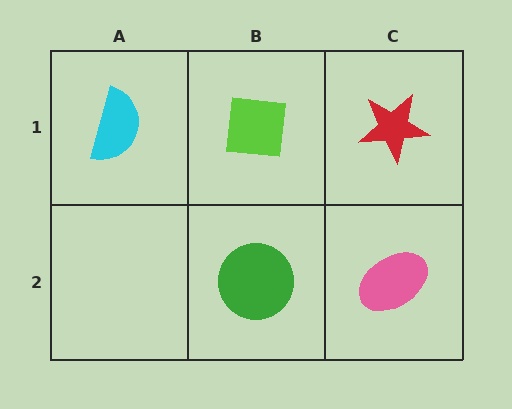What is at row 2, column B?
A green circle.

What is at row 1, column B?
A lime square.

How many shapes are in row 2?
2 shapes.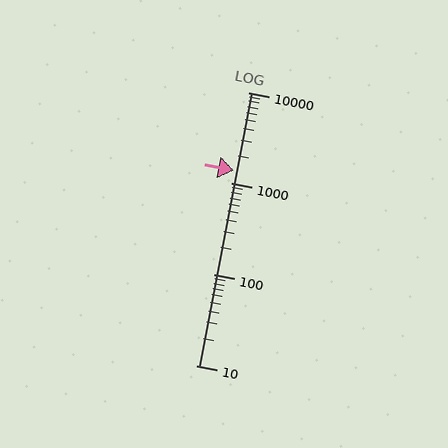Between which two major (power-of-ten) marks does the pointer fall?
The pointer is between 1000 and 10000.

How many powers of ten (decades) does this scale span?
The scale spans 3 decades, from 10 to 10000.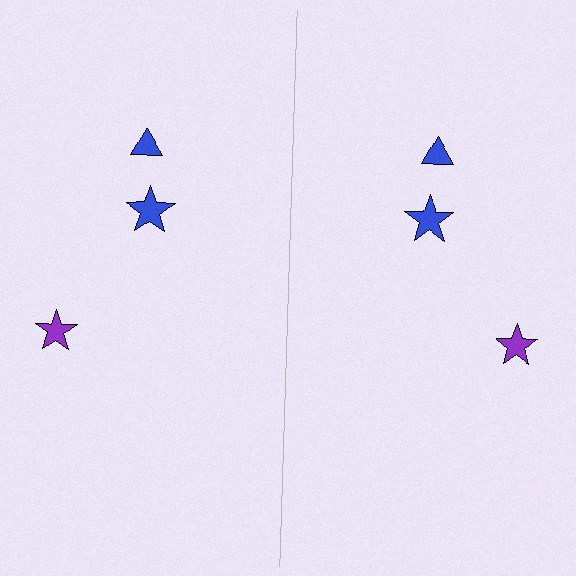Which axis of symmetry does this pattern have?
The pattern has a vertical axis of symmetry running through the center of the image.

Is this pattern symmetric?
Yes, this pattern has bilateral (reflection) symmetry.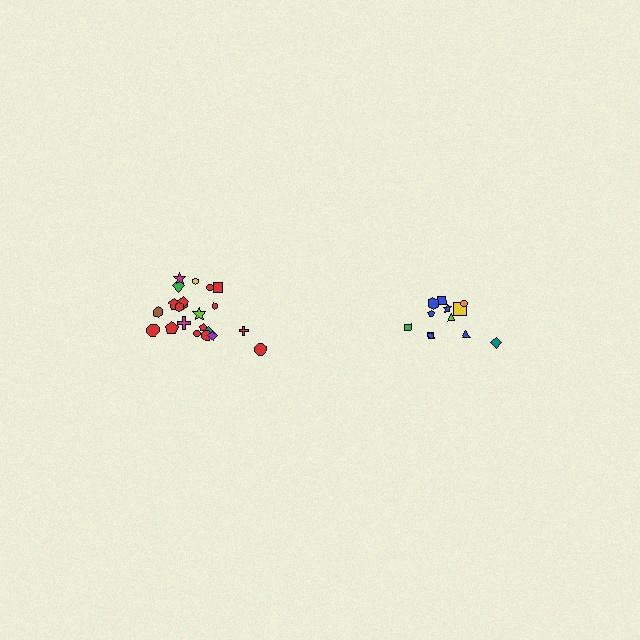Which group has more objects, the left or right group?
The left group.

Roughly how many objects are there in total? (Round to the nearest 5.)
Roughly 35 objects in total.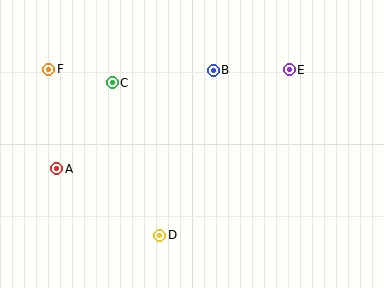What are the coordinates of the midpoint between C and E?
The midpoint between C and E is at (201, 76).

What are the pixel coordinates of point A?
Point A is at (57, 169).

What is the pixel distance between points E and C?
The distance between E and C is 177 pixels.